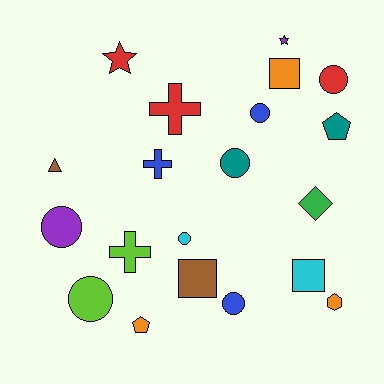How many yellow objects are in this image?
There are no yellow objects.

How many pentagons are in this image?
There are 2 pentagons.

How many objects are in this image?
There are 20 objects.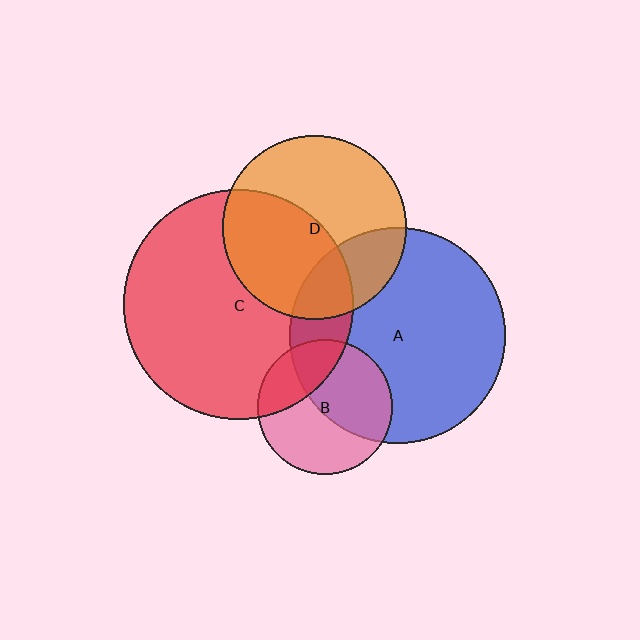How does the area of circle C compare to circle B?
Approximately 2.9 times.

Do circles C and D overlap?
Yes.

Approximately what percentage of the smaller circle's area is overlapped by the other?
Approximately 45%.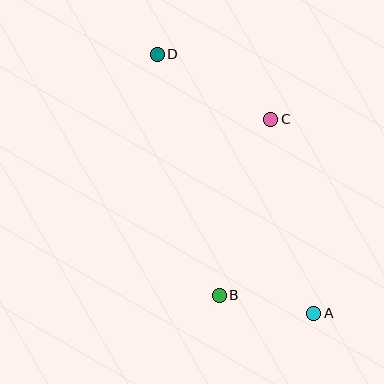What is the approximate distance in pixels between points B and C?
The distance between B and C is approximately 183 pixels.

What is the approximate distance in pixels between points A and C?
The distance between A and C is approximately 198 pixels.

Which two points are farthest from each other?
Points A and D are farthest from each other.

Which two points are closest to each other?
Points A and B are closest to each other.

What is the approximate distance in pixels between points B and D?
The distance between B and D is approximately 249 pixels.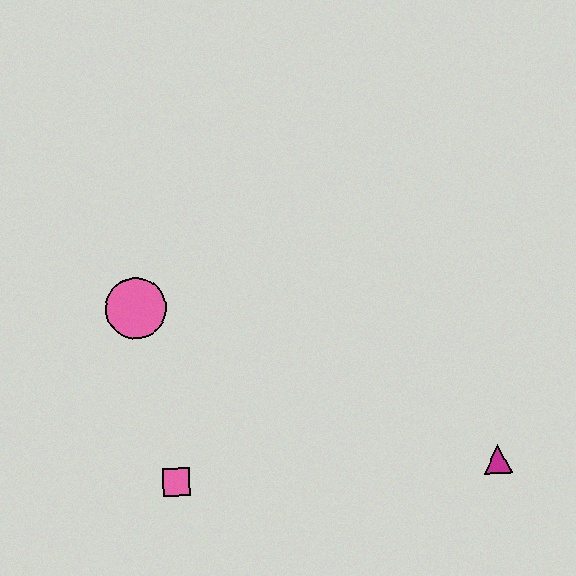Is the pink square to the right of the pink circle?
Yes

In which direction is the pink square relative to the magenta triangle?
The pink square is to the left of the magenta triangle.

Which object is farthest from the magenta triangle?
The pink circle is farthest from the magenta triangle.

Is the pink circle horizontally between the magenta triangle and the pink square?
No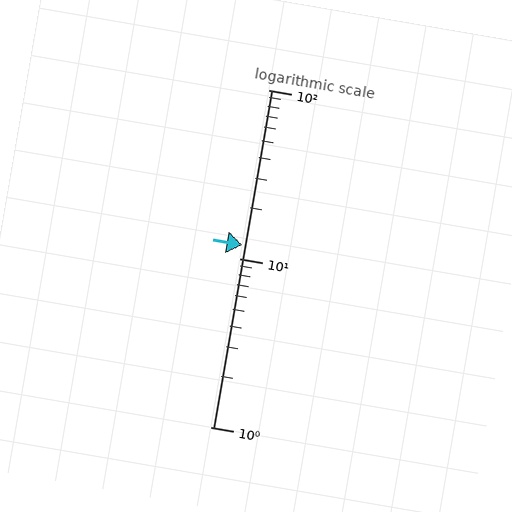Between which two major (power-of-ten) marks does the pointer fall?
The pointer is between 10 and 100.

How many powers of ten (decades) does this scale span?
The scale spans 2 decades, from 1 to 100.